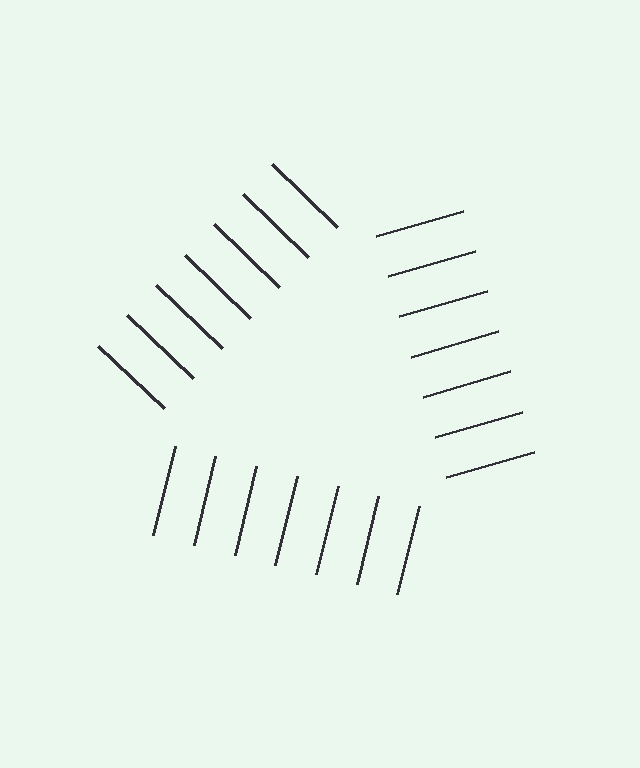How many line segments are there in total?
21 — 7 along each of the 3 edges.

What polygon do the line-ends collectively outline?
An illusory triangle — the line segments terminate on its edges but no continuous stroke is drawn.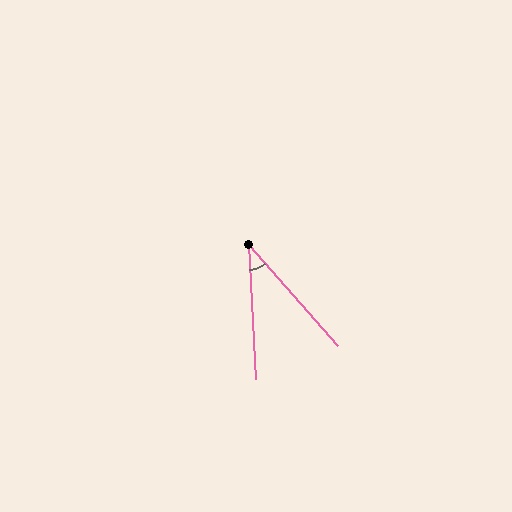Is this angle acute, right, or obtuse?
It is acute.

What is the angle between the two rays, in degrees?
Approximately 38 degrees.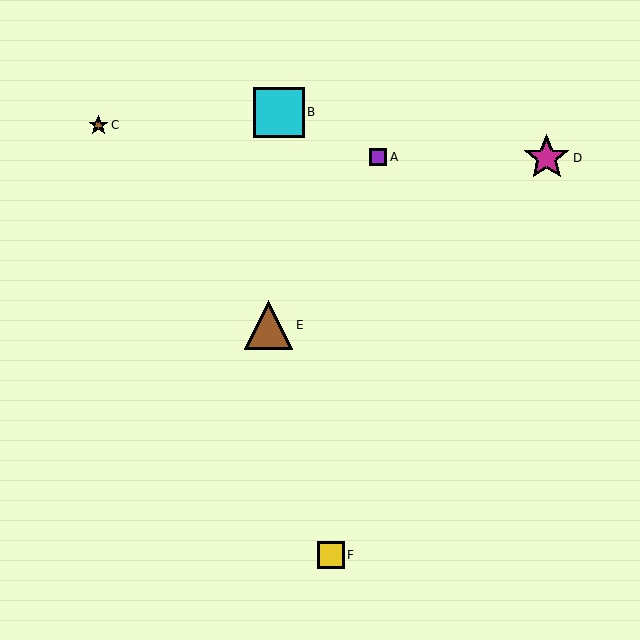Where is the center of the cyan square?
The center of the cyan square is at (279, 112).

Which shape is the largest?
The cyan square (labeled B) is the largest.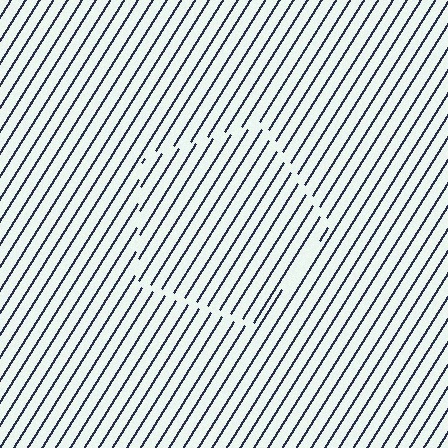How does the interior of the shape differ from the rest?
The interior of the shape contains the same grating, shifted by half a period — the contour is defined by the phase discontinuity where line-ends from the inner and outer gratings abut.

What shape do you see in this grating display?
An illusory pentagon. The interior of the shape contains the same grating, shifted by half a period — the contour is defined by the phase discontinuity where line-ends from the inner and outer gratings abut.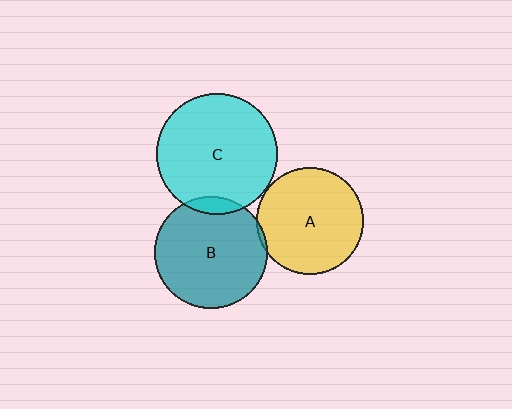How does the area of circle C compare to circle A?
Approximately 1.3 times.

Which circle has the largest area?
Circle C (cyan).